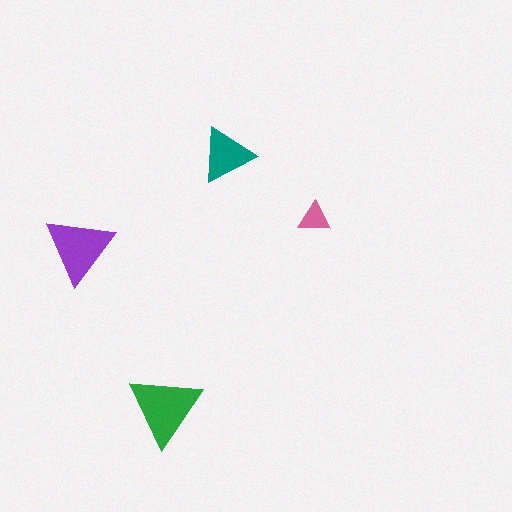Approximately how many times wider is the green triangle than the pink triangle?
About 2.5 times wider.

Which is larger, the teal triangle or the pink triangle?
The teal one.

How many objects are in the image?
There are 4 objects in the image.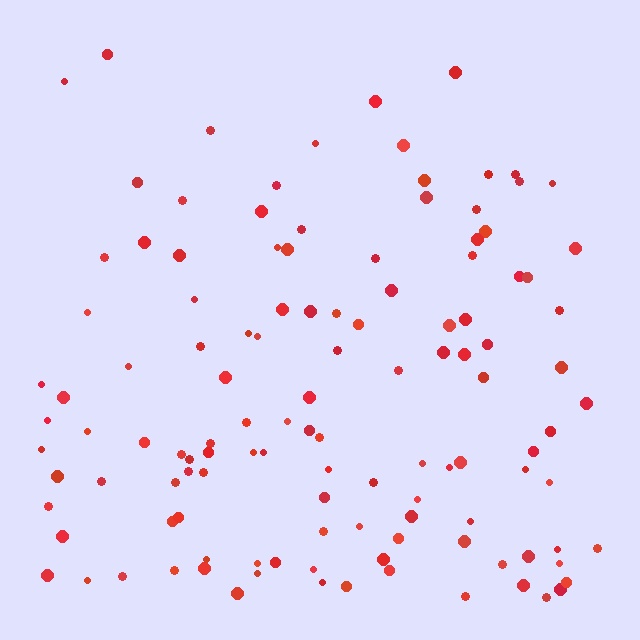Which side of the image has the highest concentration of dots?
The bottom.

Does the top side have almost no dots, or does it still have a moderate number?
Still a moderate number, just noticeably fewer than the bottom.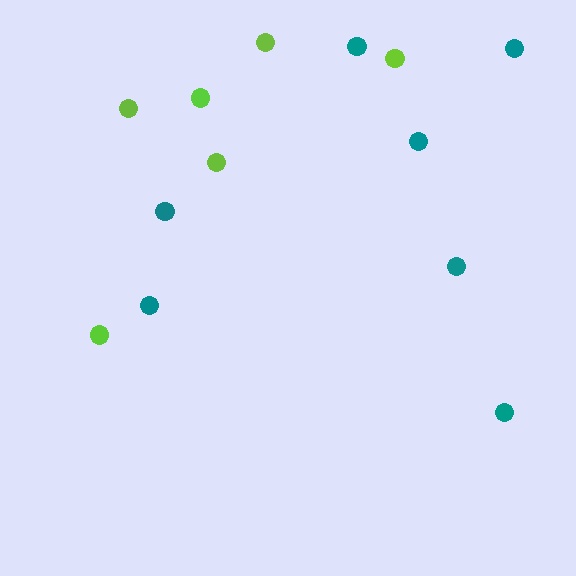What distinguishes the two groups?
There are 2 groups: one group of lime circles (6) and one group of teal circles (7).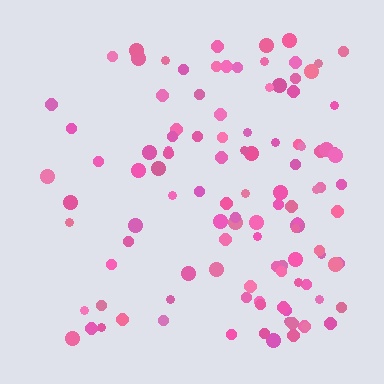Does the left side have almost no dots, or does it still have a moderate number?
Still a moderate number, just noticeably fewer than the right.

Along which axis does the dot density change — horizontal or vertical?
Horizontal.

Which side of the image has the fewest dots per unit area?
The left.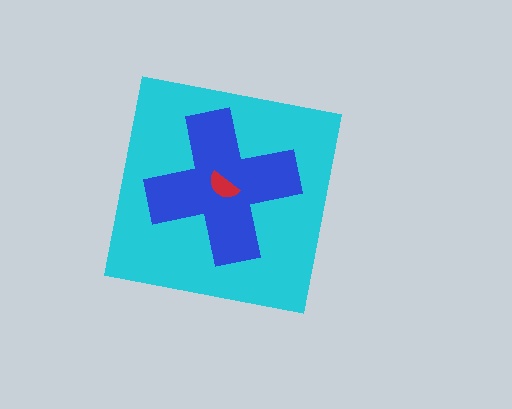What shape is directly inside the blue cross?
The red semicircle.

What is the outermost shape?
The cyan square.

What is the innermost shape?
The red semicircle.